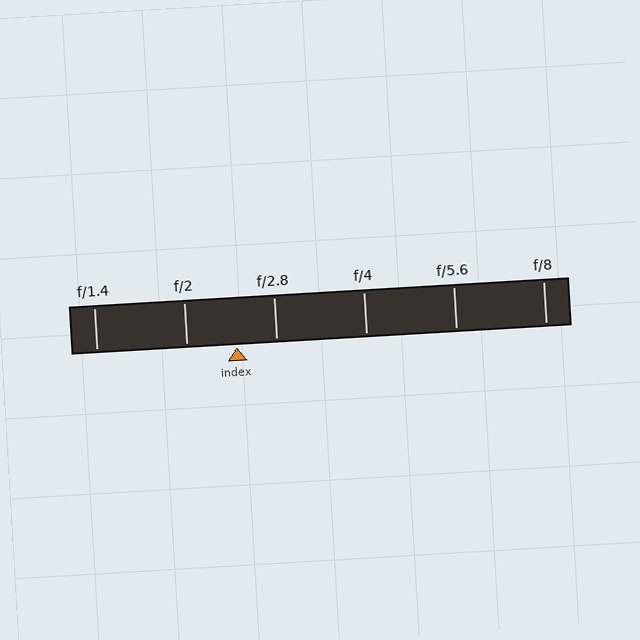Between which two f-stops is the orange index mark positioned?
The index mark is between f/2 and f/2.8.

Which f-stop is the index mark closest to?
The index mark is closest to f/2.8.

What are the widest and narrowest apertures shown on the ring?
The widest aperture shown is f/1.4 and the narrowest is f/8.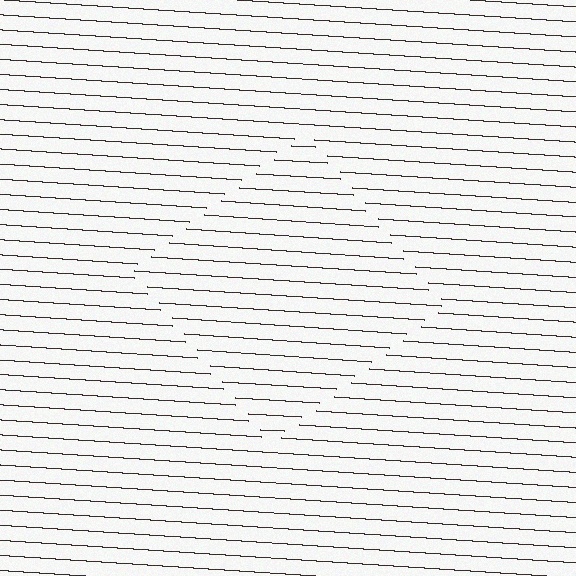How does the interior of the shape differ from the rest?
The interior of the shape contains the same grating, shifted by half a period — the contour is defined by the phase discontinuity where line-ends from the inner and outer gratings abut.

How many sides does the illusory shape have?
4 sides — the line-ends trace a square.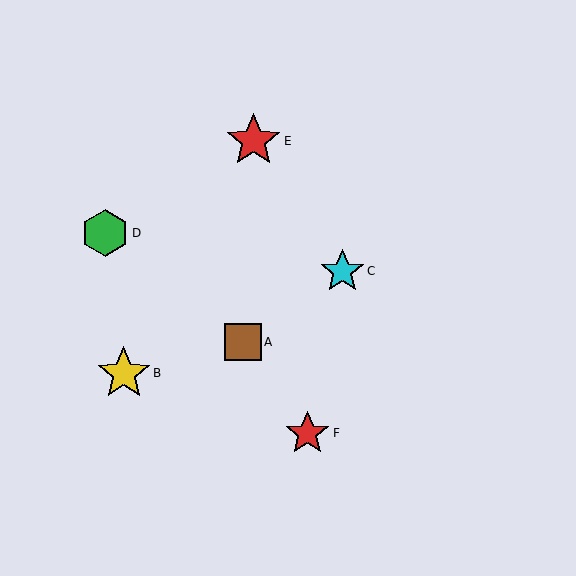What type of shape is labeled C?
Shape C is a cyan star.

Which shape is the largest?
The red star (labeled E) is the largest.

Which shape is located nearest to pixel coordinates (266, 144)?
The red star (labeled E) at (254, 141) is nearest to that location.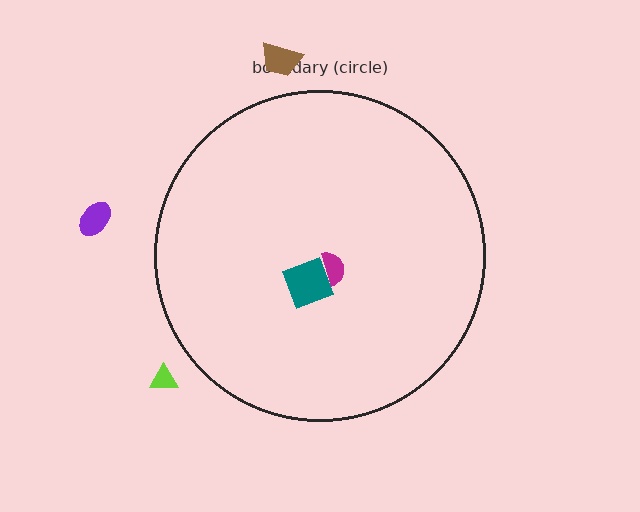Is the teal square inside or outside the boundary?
Inside.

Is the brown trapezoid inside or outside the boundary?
Outside.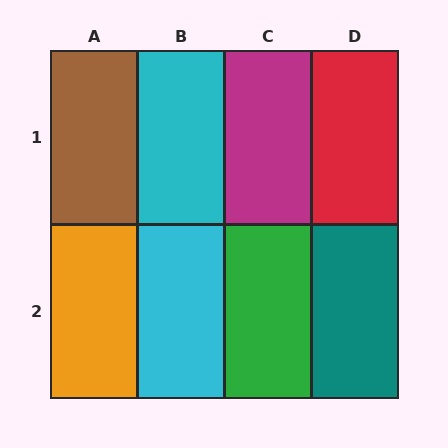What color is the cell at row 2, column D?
Teal.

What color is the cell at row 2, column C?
Green.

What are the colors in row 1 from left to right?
Brown, cyan, magenta, red.